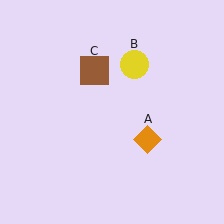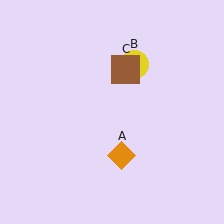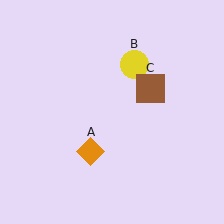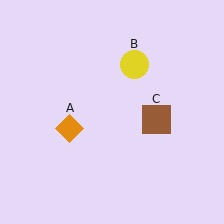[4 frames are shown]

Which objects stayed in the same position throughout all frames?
Yellow circle (object B) remained stationary.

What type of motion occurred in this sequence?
The orange diamond (object A), brown square (object C) rotated clockwise around the center of the scene.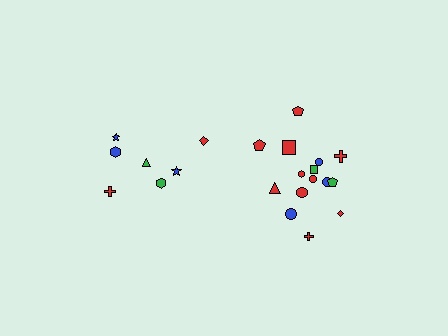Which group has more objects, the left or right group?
The right group.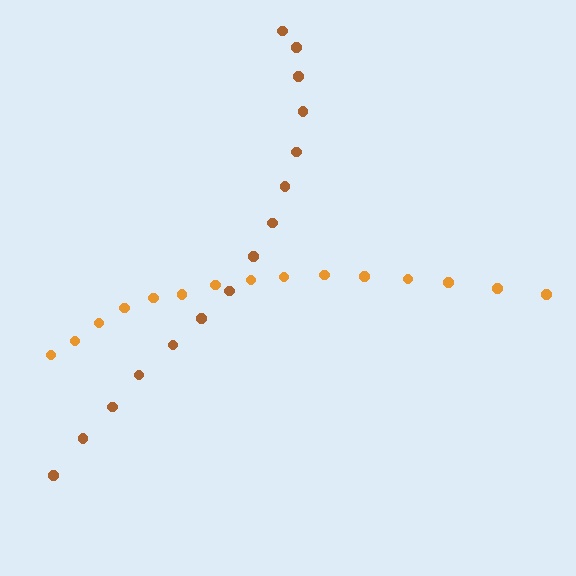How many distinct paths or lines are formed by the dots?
There are 2 distinct paths.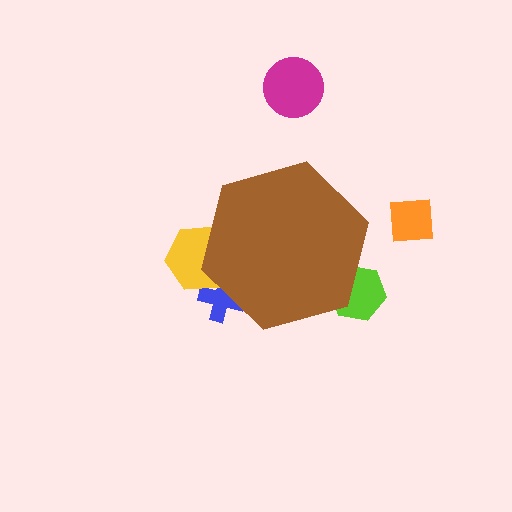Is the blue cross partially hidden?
Yes, the blue cross is partially hidden behind the brown hexagon.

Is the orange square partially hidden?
No, the orange square is fully visible.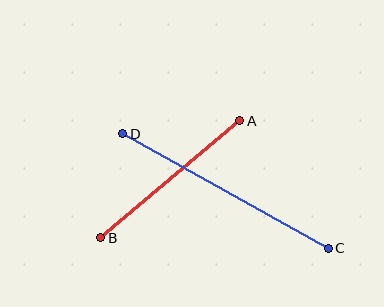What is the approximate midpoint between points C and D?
The midpoint is at approximately (225, 191) pixels.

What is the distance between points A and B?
The distance is approximately 182 pixels.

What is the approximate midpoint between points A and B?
The midpoint is at approximately (170, 179) pixels.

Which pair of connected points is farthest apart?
Points C and D are farthest apart.